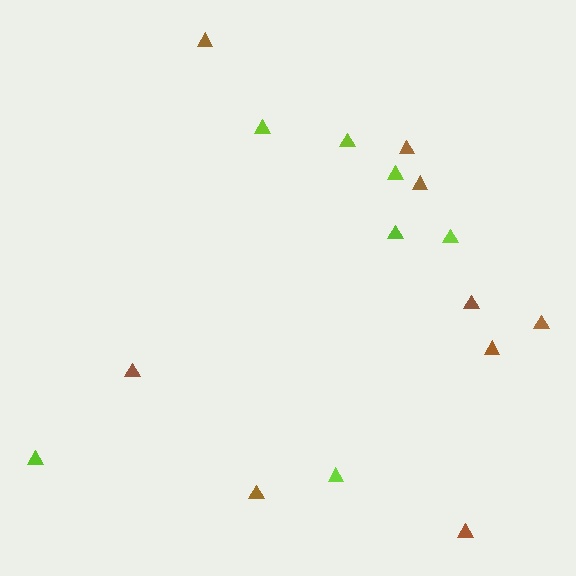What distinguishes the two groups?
There are 2 groups: one group of lime triangles (7) and one group of brown triangles (9).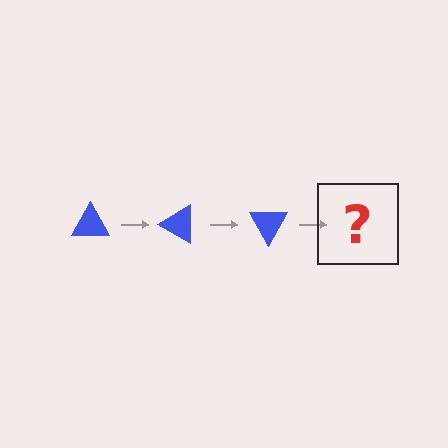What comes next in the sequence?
The next element should be a blue triangle rotated 90 degrees.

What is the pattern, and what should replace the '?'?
The pattern is that the triangle rotates 30 degrees each step. The '?' should be a blue triangle rotated 90 degrees.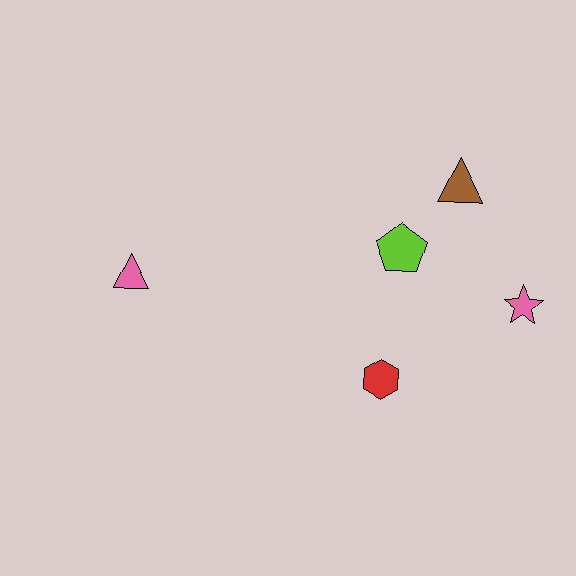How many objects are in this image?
There are 5 objects.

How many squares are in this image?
There are no squares.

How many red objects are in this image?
There is 1 red object.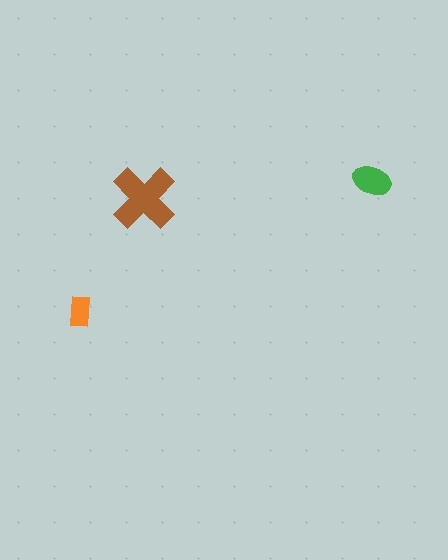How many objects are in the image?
There are 3 objects in the image.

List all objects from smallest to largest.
The orange rectangle, the green ellipse, the brown cross.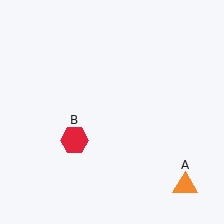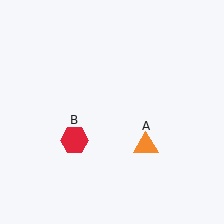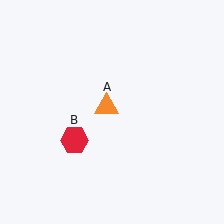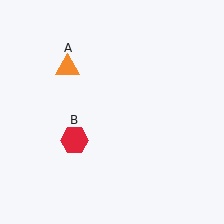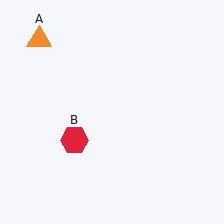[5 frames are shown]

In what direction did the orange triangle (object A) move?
The orange triangle (object A) moved up and to the left.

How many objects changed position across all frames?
1 object changed position: orange triangle (object A).